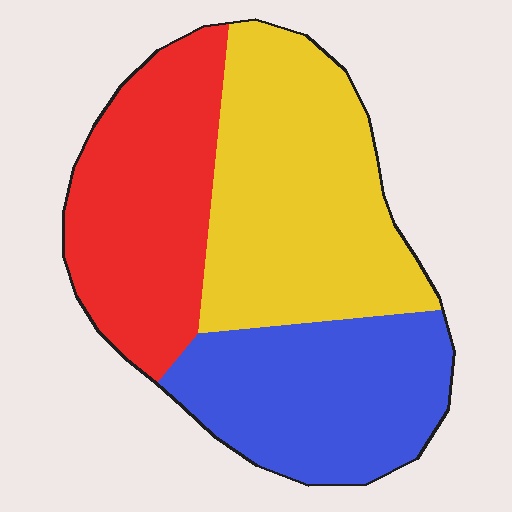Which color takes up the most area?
Yellow, at roughly 40%.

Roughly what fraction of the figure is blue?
Blue covers 30% of the figure.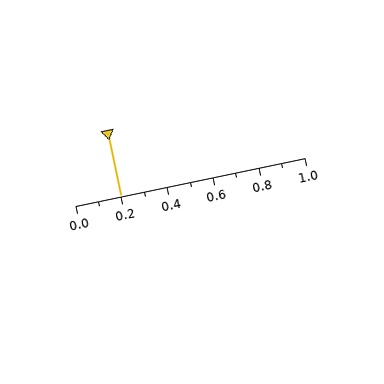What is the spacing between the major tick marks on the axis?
The major ticks are spaced 0.2 apart.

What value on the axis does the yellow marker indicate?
The marker indicates approximately 0.2.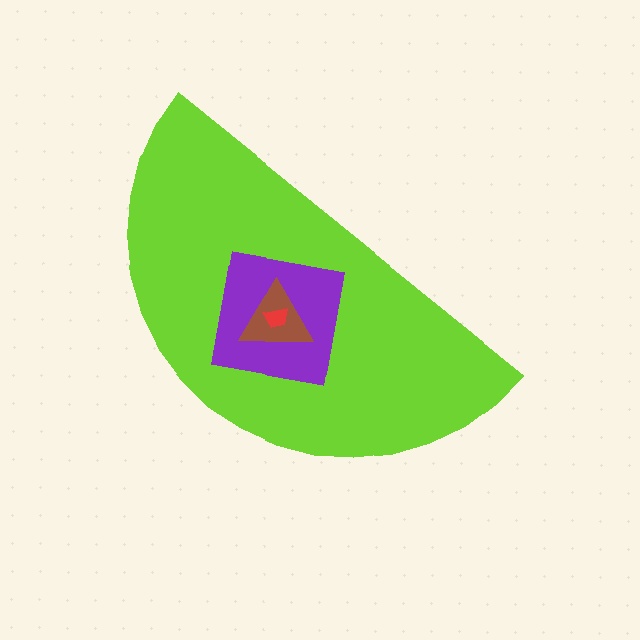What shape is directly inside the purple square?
The brown triangle.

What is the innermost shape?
The red trapezoid.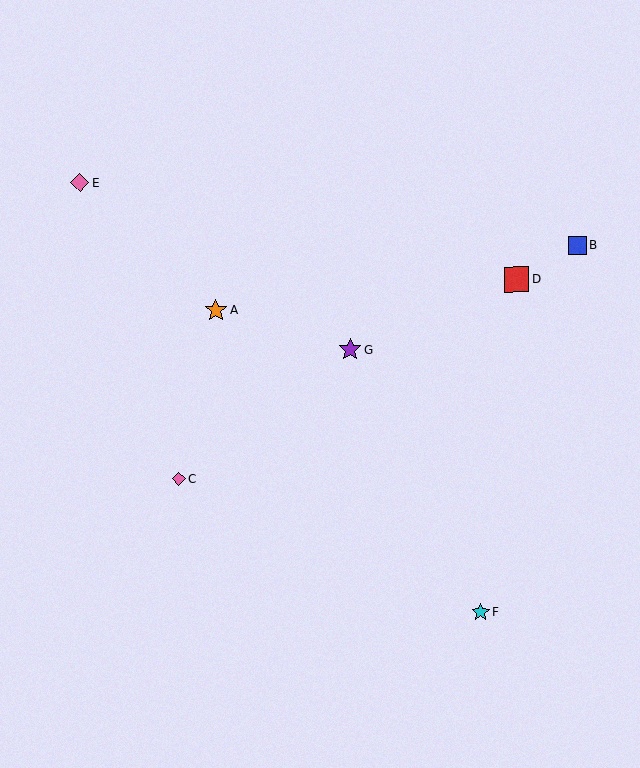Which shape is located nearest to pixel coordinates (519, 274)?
The red square (labeled D) at (516, 280) is nearest to that location.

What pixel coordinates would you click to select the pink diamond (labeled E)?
Click at (80, 182) to select the pink diamond E.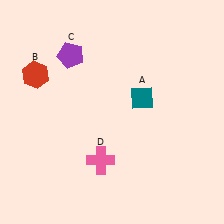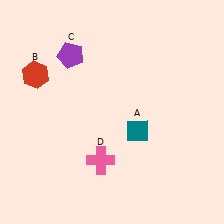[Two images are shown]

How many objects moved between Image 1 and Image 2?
1 object moved between the two images.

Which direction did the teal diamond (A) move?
The teal diamond (A) moved down.